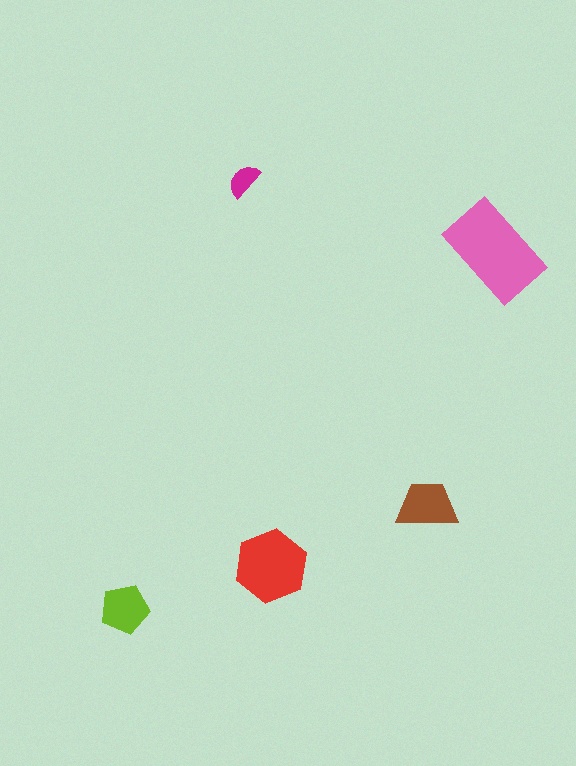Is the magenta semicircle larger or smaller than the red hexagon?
Smaller.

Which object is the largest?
The pink rectangle.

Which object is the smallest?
The magenta semicircle.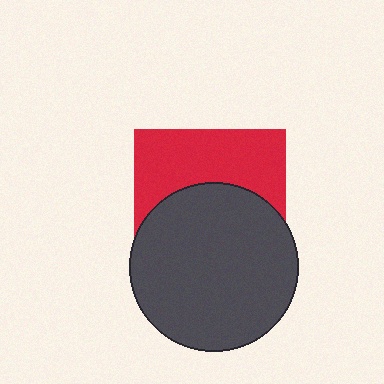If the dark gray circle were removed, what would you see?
You would see the complete red square.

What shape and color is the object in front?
The object in front is a dark gray circle.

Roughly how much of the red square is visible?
A small part of it is visible (roughly 44%).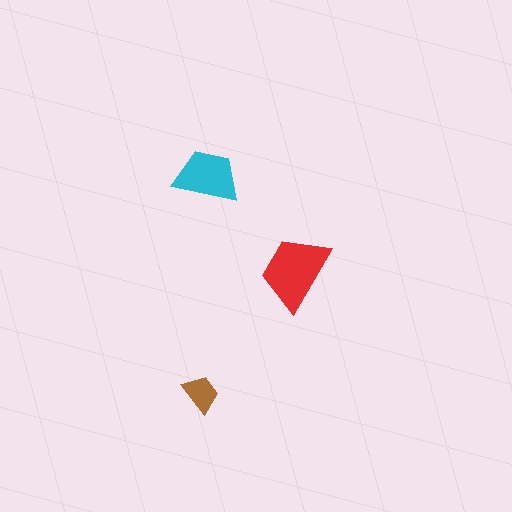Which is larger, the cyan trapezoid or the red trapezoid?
The red one.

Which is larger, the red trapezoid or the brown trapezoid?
The red one.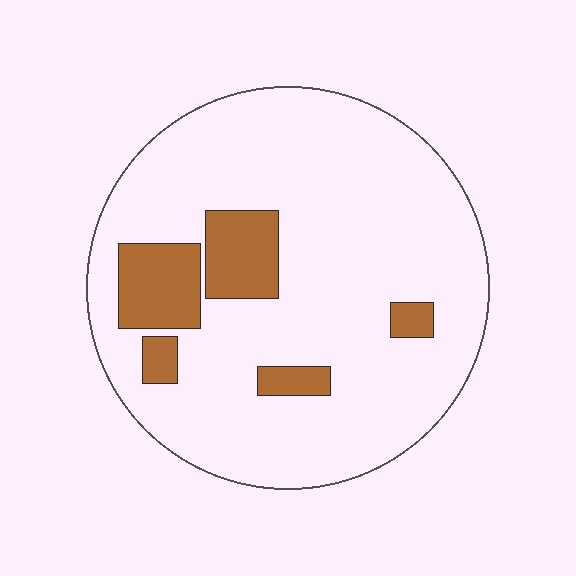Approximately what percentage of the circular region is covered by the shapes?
Approximately 15%.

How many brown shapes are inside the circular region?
5.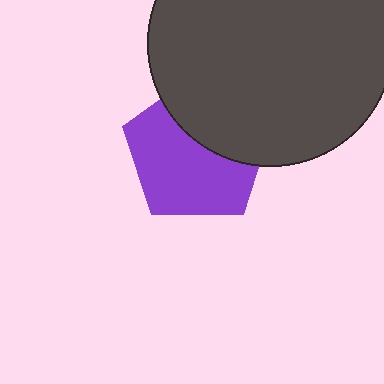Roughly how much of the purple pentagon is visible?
About half of it is visible (roughly 62%).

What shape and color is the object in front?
The object in front is a dark gray circle.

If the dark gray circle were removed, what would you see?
You would see the complete purple pentagon.